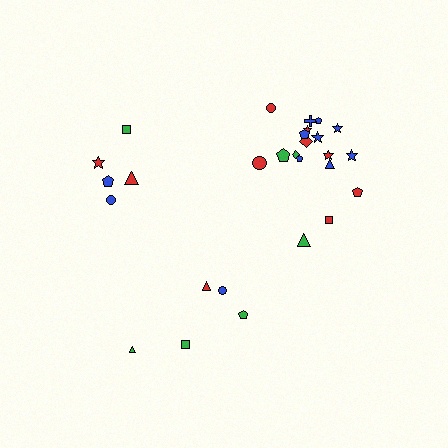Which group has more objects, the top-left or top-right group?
The top-right group.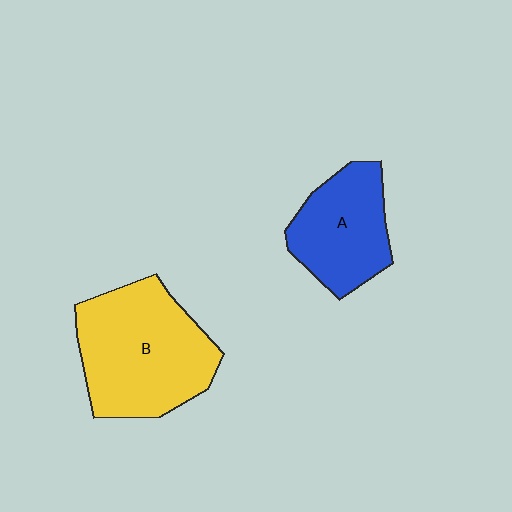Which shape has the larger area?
Shape B (yellow).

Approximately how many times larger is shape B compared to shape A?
Approximately 1.5 times.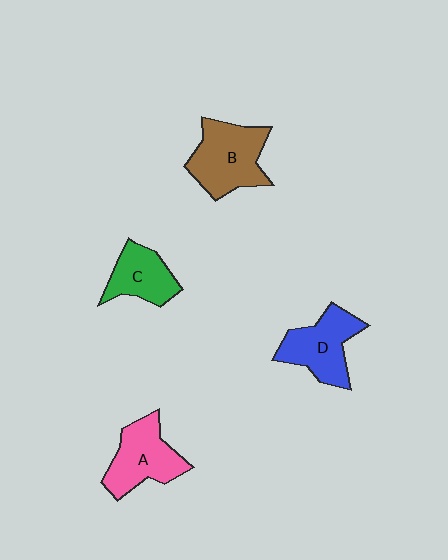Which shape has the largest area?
Shape B (brown).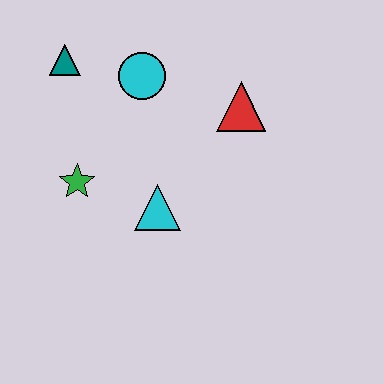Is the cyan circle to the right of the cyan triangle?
No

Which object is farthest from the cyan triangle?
The teal triangle is farthest from the cyan triangle.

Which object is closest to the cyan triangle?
The green star is closest to the cyan triangle.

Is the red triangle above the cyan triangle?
Yes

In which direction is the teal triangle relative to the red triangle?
The teal triangle is to the left of the red triangle.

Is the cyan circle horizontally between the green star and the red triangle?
Yes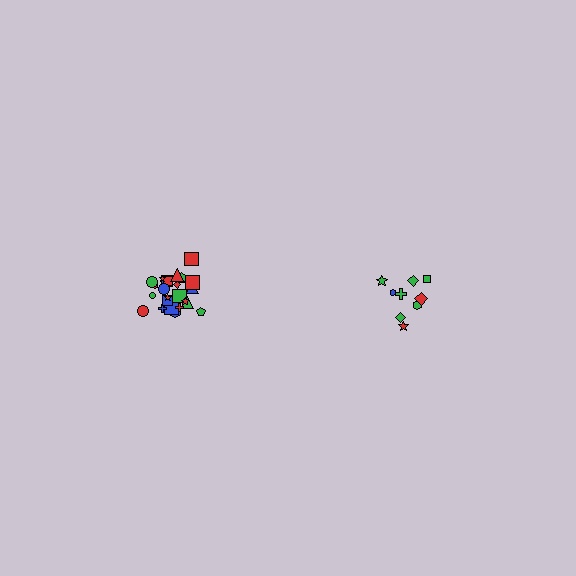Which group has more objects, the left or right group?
The left group.